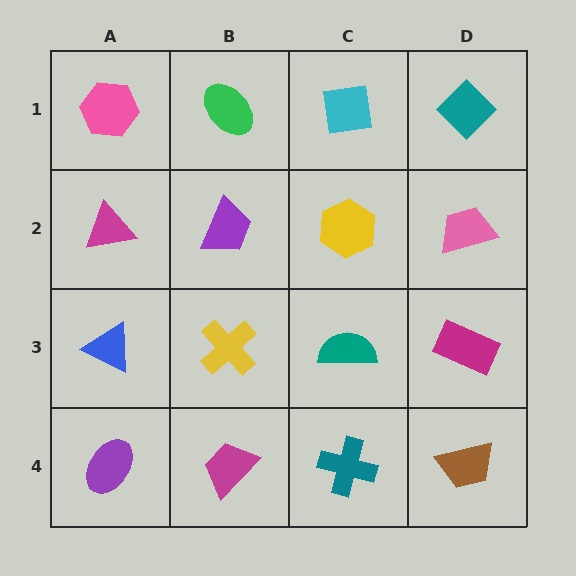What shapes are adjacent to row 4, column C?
A teal semicircle (row 3, column C), a magenta trapezoid (row 4, column B), a brown trapezoid (row 4, column D).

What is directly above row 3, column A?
A magenta triangle.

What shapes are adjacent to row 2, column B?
A green ellipse (row 1, column B), a yellow cross (row 3, column B), a magenta triangle (row 2, column A), a yellow hexagon (row 2, column C).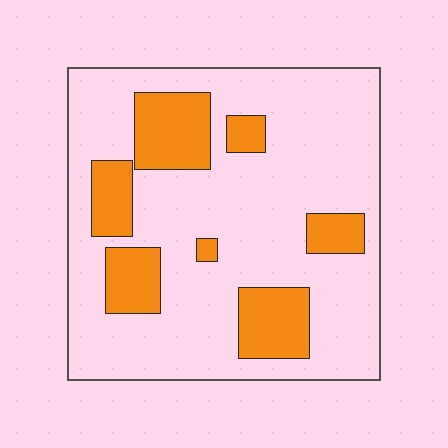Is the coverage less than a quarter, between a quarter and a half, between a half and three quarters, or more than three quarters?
Less than a quarter.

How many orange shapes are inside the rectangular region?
7.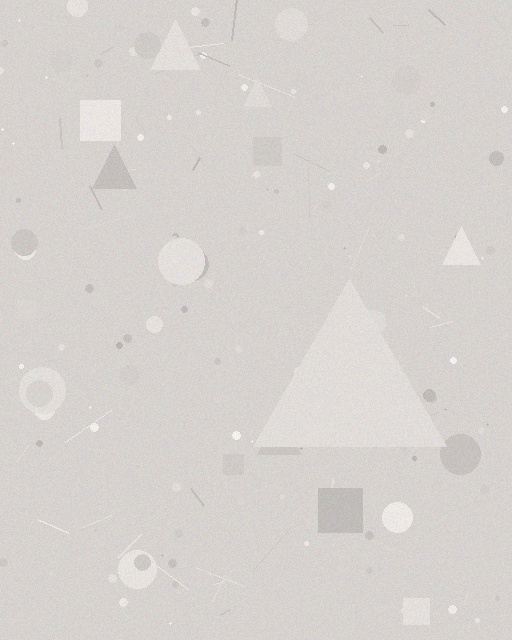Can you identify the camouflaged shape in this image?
The camouflaged shape is a triangle.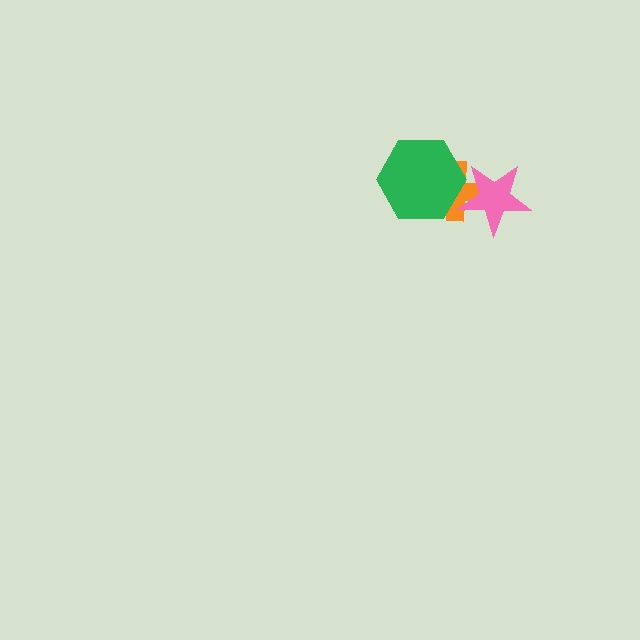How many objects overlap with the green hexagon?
2 objects overlap with the green hexagon.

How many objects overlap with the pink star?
2 objects overlap with the pink star.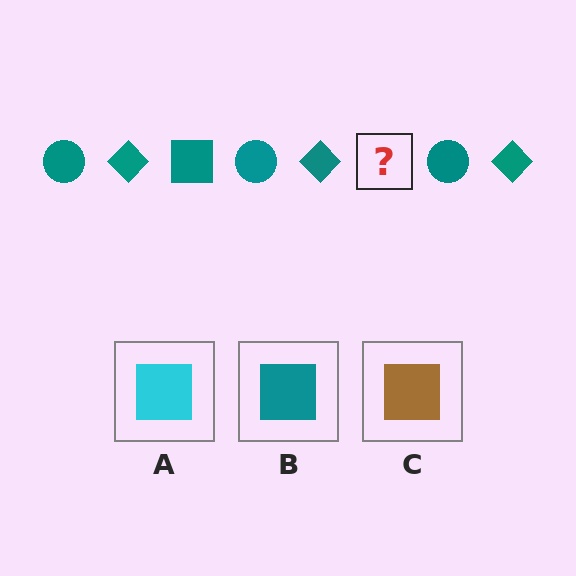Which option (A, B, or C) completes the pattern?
B.